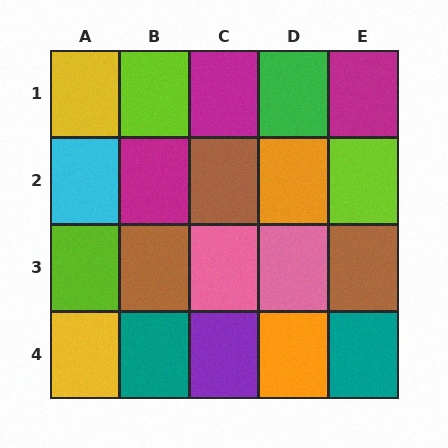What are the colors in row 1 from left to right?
Yellow, lime, magenta, green, magenta.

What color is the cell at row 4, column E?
Teal.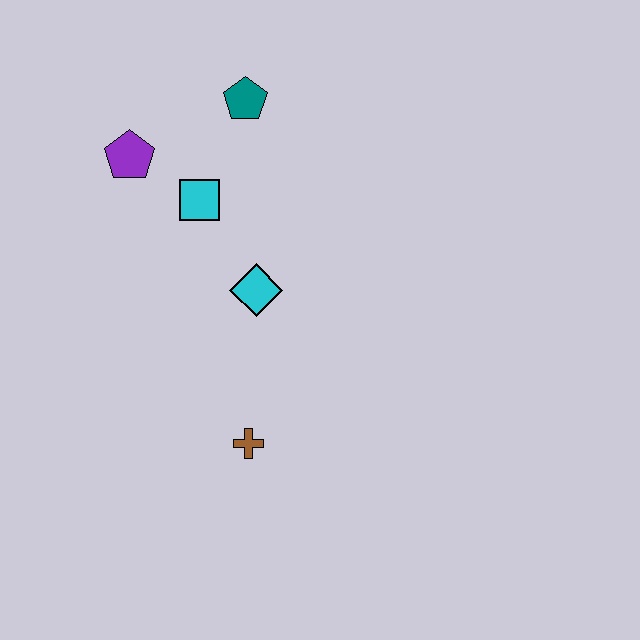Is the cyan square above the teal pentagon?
No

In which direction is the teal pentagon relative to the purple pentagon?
The teal pentagon is to the right of the purple pentagon.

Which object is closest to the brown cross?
The cyan diamond is closest to the brown cross.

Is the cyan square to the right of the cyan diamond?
No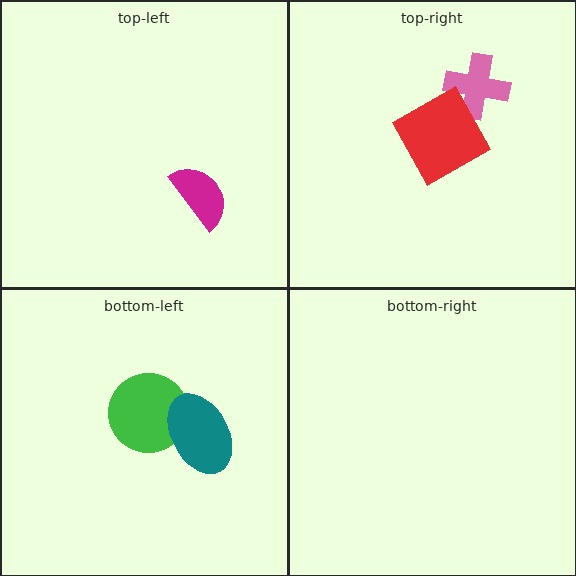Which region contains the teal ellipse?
The bottom-left region.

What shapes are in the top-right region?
The pink cross, the red square.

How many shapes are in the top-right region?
2.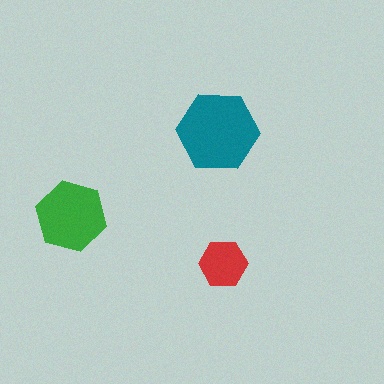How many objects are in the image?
There are 3 objects in the image.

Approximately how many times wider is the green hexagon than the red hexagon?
About 1.5 times wider.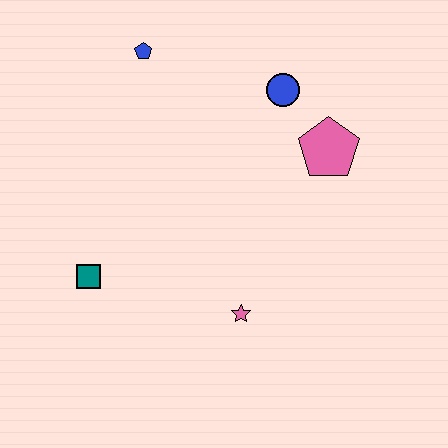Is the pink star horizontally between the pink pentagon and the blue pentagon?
Yes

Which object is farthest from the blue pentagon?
The pink star is farthest from the blue pentagon.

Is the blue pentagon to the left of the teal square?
No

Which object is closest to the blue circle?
The pink pentagon is closest to the blue circle.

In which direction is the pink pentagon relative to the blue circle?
The pink pentagon is below the blue circle.